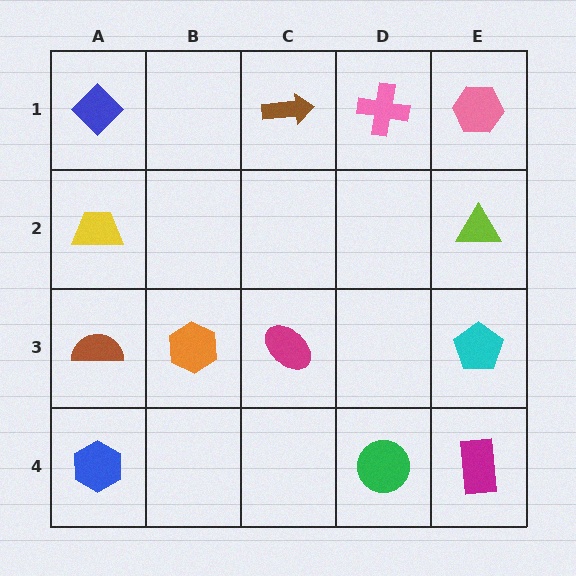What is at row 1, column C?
A brown arrow.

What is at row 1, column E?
A pink hexagon.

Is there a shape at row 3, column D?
No, that cell is empty.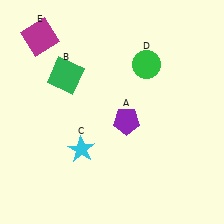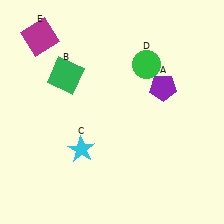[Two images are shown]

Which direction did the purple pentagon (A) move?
The purple pentagon (A) moved right.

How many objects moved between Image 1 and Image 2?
1 object moved between the two images.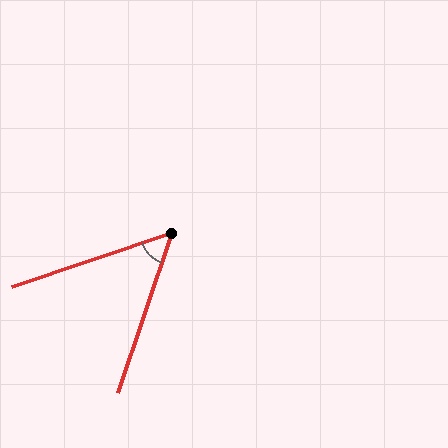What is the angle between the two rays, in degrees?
Approximately 53 degrees.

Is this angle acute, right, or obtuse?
It is acute.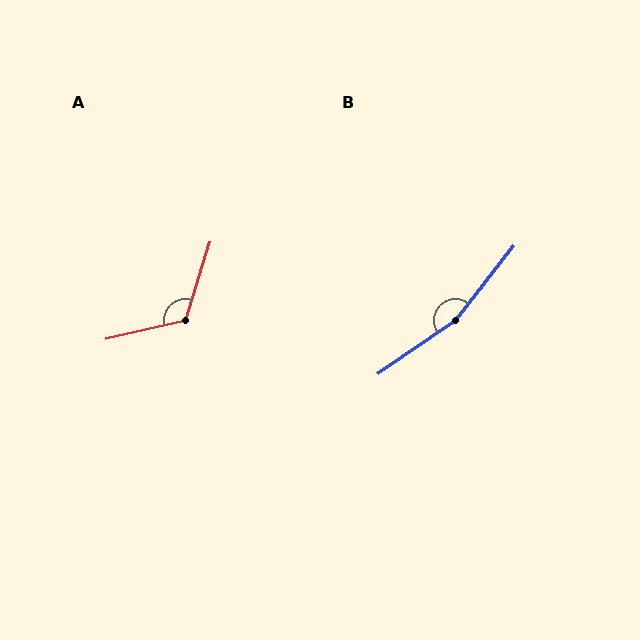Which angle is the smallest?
A, at approximately 120 degrees.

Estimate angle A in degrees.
Approximately 120 degrees.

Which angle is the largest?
B, at approximately 163 degrees.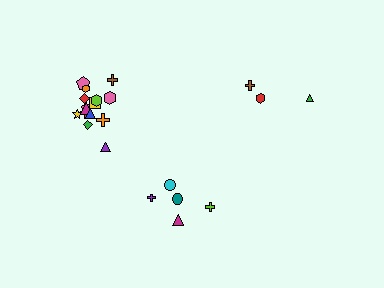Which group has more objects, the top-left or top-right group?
The top-left group.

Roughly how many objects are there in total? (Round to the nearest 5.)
Roughly 25 objects in total.